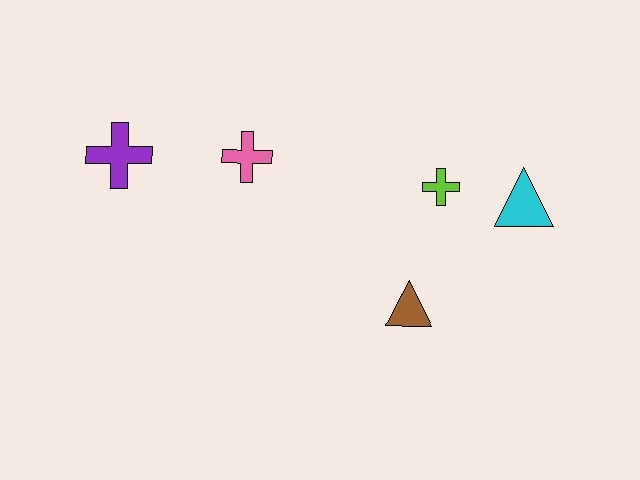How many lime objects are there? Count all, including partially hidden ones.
There is 1 lime object.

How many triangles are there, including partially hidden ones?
There are 2 triangles.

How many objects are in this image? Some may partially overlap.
There are 5 objects.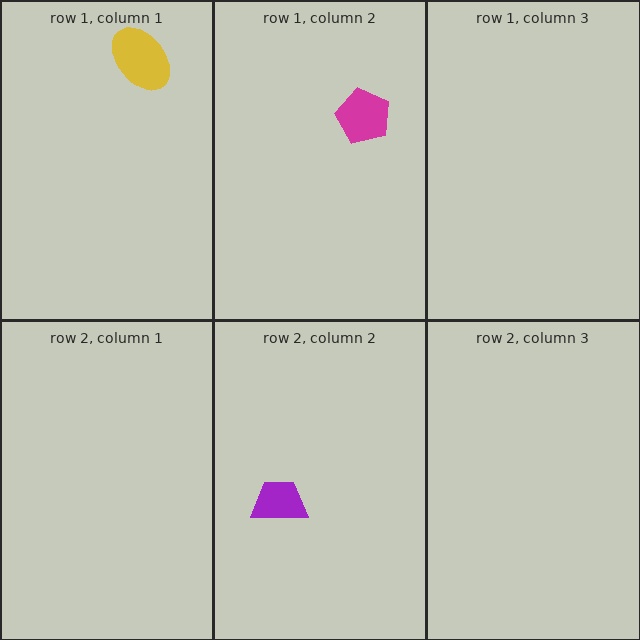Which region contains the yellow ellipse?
The row 1, column 1 region.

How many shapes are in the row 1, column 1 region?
1.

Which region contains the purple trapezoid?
The row 2, column 2 region.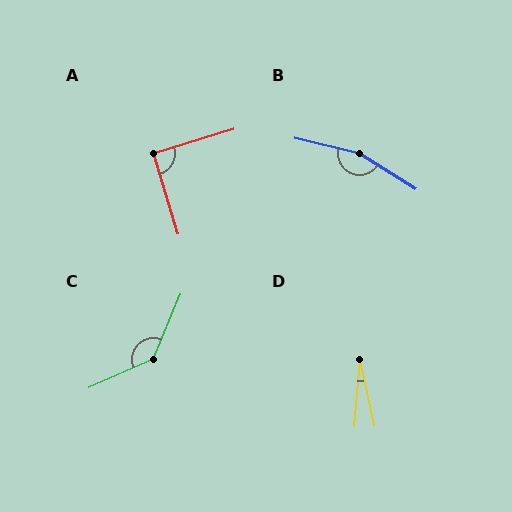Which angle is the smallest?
D, at approximately 17 degrees.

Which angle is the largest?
B, at approximately 161 degrees.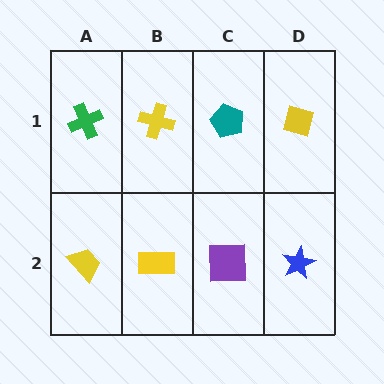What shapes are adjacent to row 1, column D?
A blue star (row 2, column D), a teal pentagon (row 1, column C).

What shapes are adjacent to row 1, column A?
A yellow trapezoid (row 2, column A), a yellow cross (row 1, column B).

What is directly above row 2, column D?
A yellow diamond.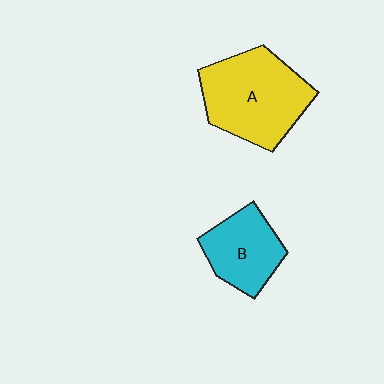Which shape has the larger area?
Shape A (yellow).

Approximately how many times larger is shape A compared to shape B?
Approximately 1.6 times.